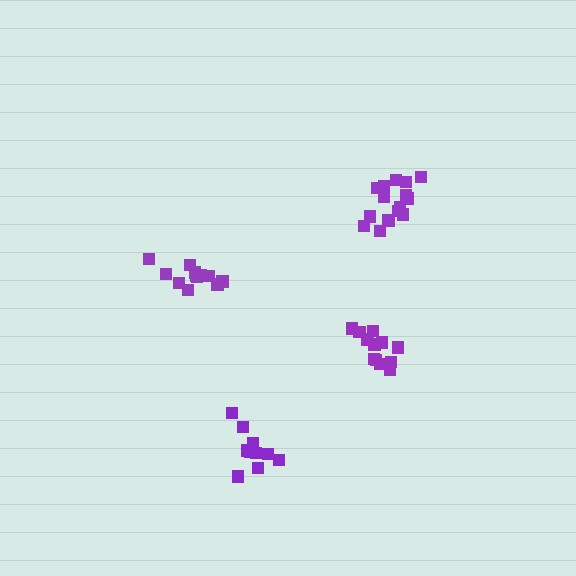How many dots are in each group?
Group 1: 15 dots, Group 2: 12 dots, Group 3: 10 dots, Group 4: 12 dots (49 total).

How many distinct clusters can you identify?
There are 4 distinct clusters.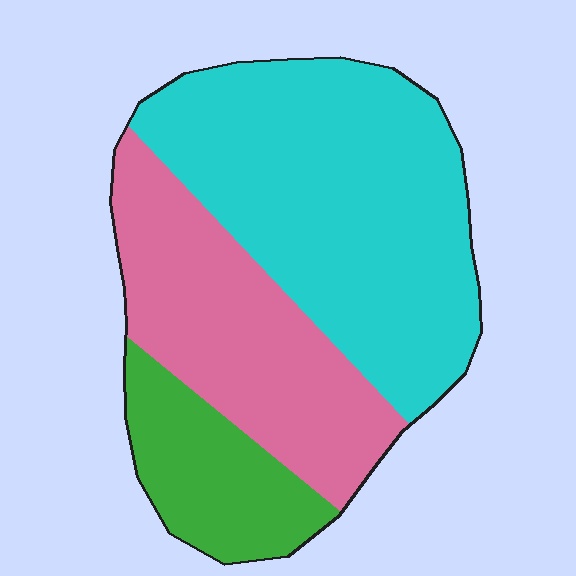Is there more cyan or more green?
Cyan.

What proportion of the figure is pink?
Pink covers around 30% of the figure.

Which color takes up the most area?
Cyan, at roughly 50%.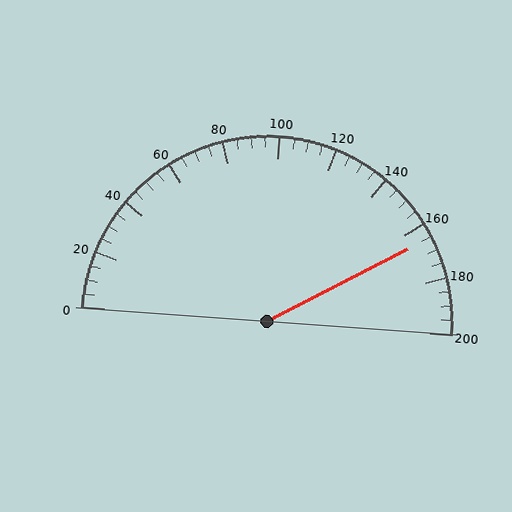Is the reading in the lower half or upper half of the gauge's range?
The reading is in the upper half of the range (0 to 200).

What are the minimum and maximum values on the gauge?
The gauge ranges from 0 to 200.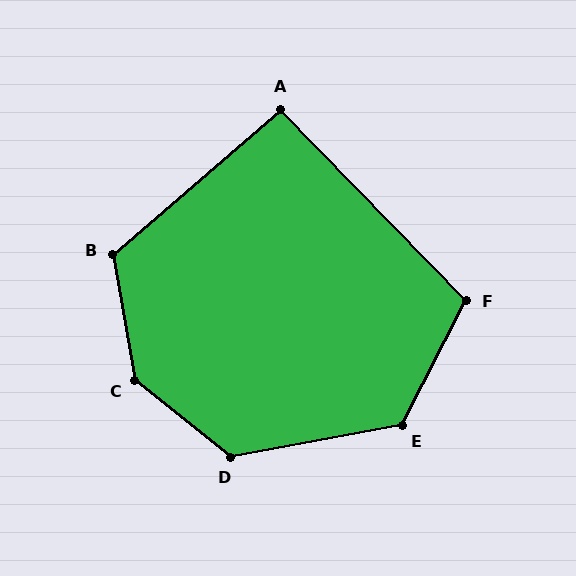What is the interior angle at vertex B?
Approximately 121 degrees (obtuse).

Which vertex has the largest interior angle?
C, at approximately 139 degrees.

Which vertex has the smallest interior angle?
A, at approximately 93 degrees.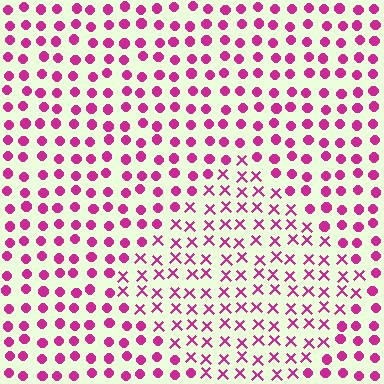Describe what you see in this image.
The image is filled with small magenta elements arranged in a uniform grid. A diamond-shaped region contains X marks, while the surrounding area contains circles. The boundary is defined purely by the change in element shape.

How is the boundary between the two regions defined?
The boundary is defined by a change in element shape: X marks inside vs. circles outside. All elements share the same color and spacing.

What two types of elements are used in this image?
The image uses X marks inside the diamond region and circles outside it.